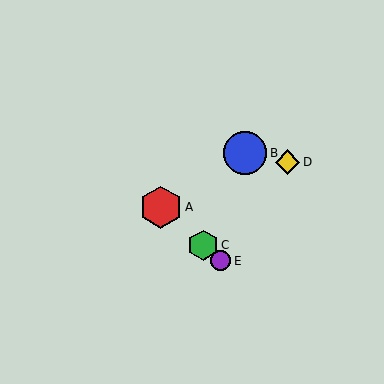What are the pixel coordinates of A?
Object A is at (161, 207).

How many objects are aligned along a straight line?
3 objects (A, C, E) are aligned along a straight line.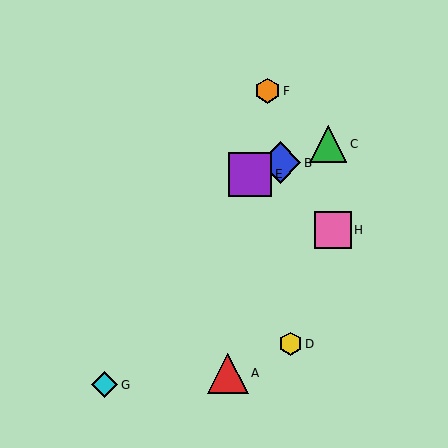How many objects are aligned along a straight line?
3 objects (B, C, E) are aligned along a straight line.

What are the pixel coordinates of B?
Object B is at (280, 163).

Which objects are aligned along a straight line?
Objects B, C, E are aligned along a straight line.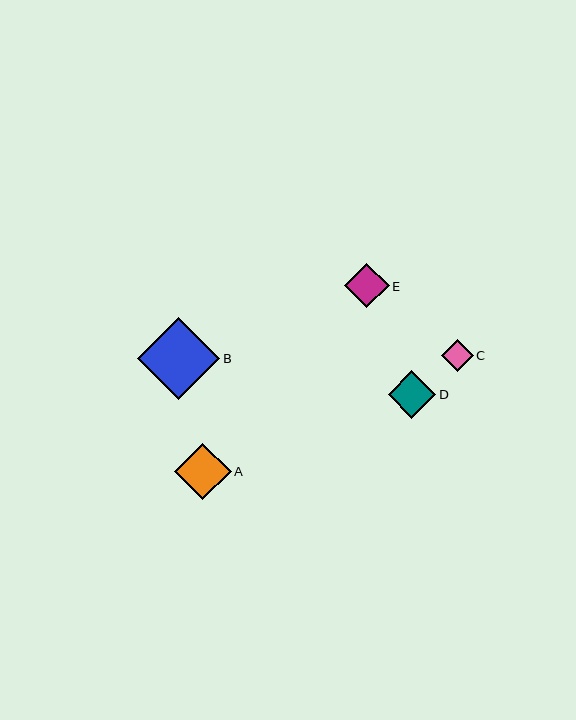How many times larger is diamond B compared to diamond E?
Diamond B is approximately 1.9 times the size of diamond E.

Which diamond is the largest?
Diamond B is the largest with a size of approximately 82 pixels.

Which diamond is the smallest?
Diamond C is the smallest with a size of approximately 32 pixels.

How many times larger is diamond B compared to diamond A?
Diamond B is approximately 1.5 times the size of diamond A.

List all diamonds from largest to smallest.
From largest to smallest: B, A, D, E, C.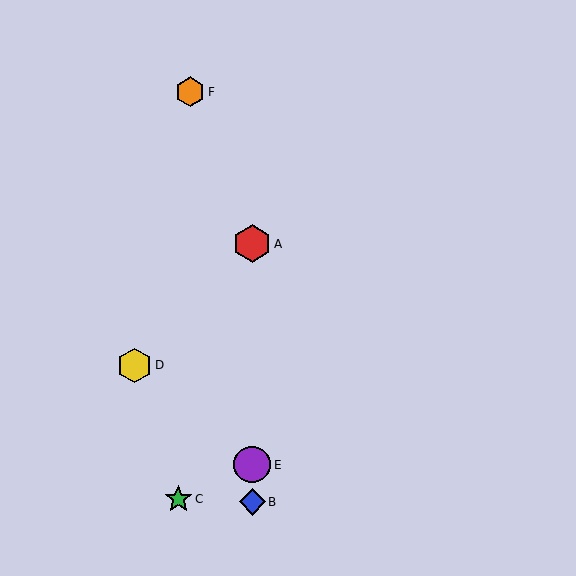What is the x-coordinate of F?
Object F is at x≈190.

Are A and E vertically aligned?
Yes, both are at x≈252.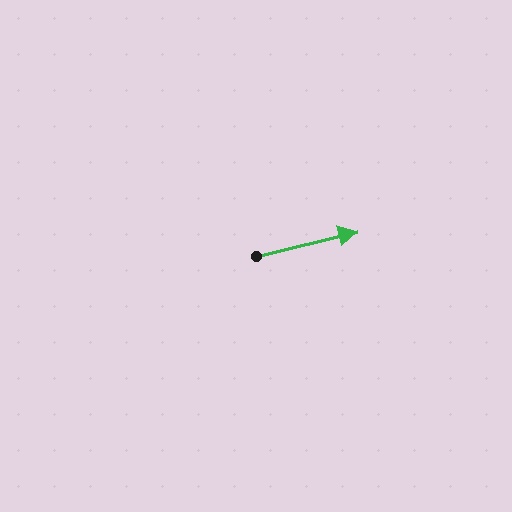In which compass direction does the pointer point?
East.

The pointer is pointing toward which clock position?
Roughly 3 o'clock.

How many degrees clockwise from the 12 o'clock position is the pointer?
Approximately 76 degrees.